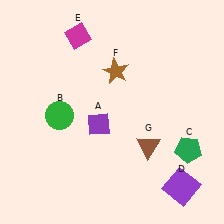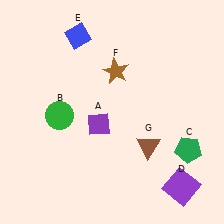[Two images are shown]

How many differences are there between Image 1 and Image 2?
There is 1 difference between the two images.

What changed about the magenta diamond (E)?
In Image 1, E is magenta. In Image 2, it changed to blue.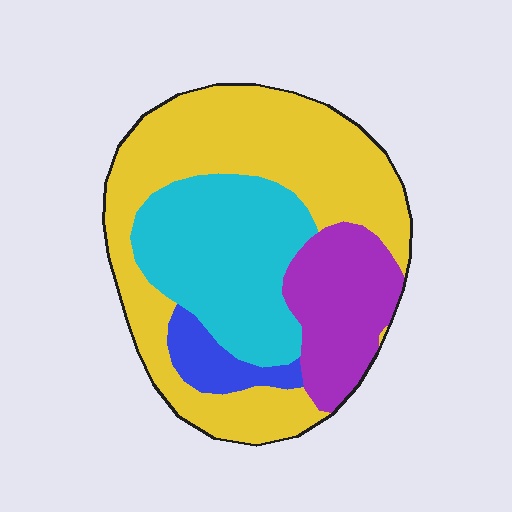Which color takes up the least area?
Blue, at roughly 5%.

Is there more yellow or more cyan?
Yellow.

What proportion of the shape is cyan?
Cyan takes up about one quarter (1/4) of the shape.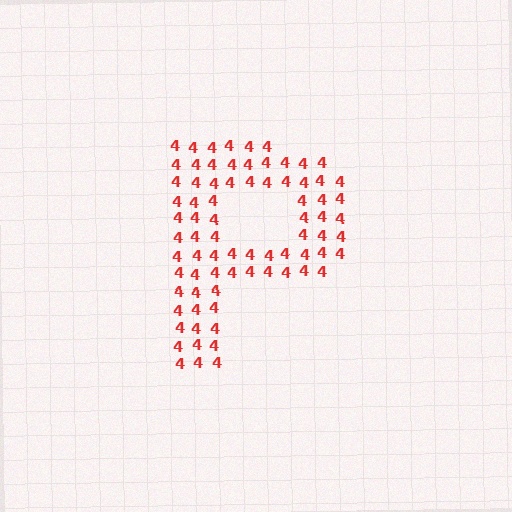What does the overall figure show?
The overall figure shows the letter P.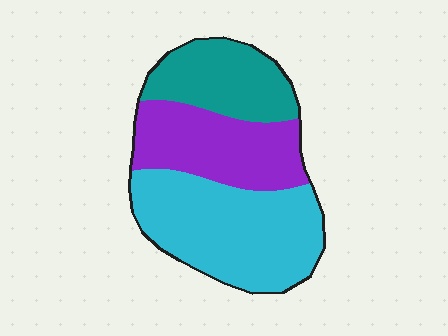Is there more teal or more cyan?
Cyan.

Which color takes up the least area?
Teal, at roughly 25%.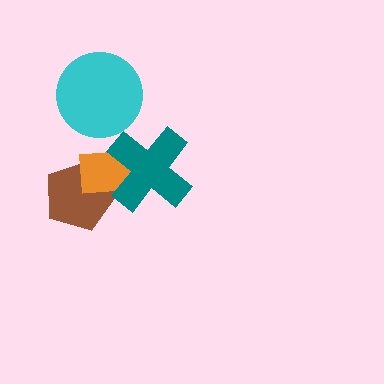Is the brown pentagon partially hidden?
Yes, it is partially covered by another shape.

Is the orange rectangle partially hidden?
Yes, it is partially covered by another shape.